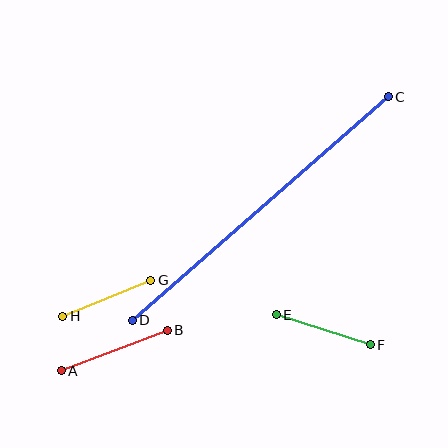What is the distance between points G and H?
The distance is approximately 95 pixels.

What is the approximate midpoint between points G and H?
The midpoint is at approximately (107, 298) pixels.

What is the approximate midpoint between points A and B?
The midpoint is at approximately (114, 350) pixels.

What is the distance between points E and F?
The distance is approximately 98 pixels.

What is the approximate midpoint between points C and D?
The midpoint is at approximately (260, 208) pixels.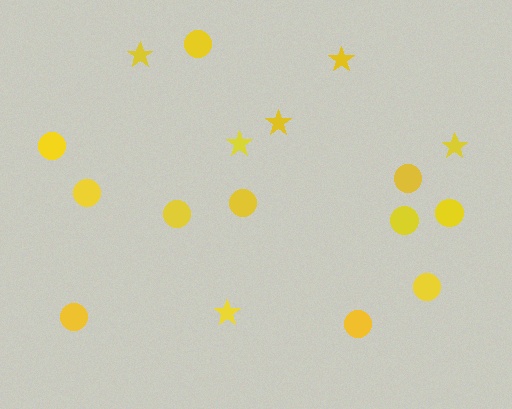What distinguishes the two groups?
There are 2 groups: one group of circles (11) and one group of stars (6).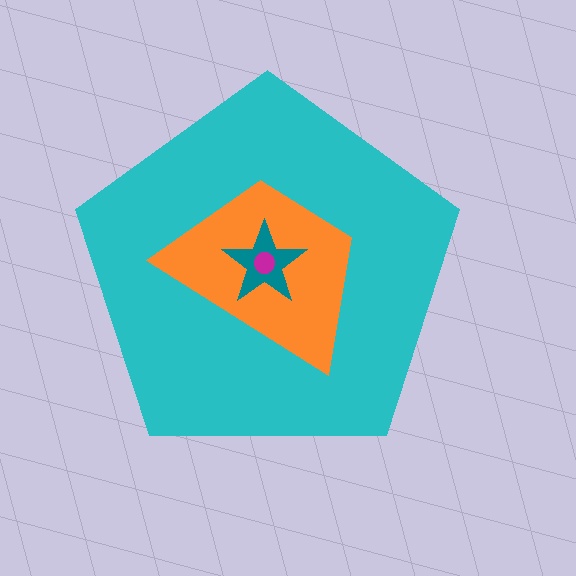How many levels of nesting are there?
4.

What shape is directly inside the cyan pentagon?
The orange trapezoid.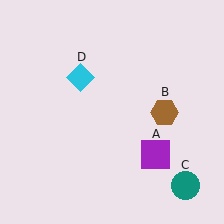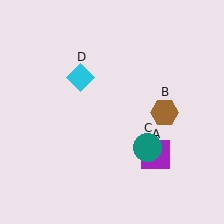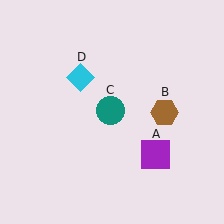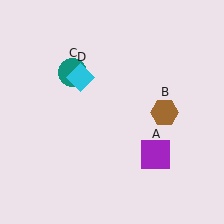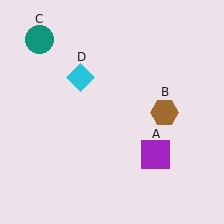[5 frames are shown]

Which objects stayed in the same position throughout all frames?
Purple square (object A) and brown hexagon (object B) and cyan diamond (object D) remained stationary.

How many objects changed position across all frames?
1 object changed position: teal circle (object C).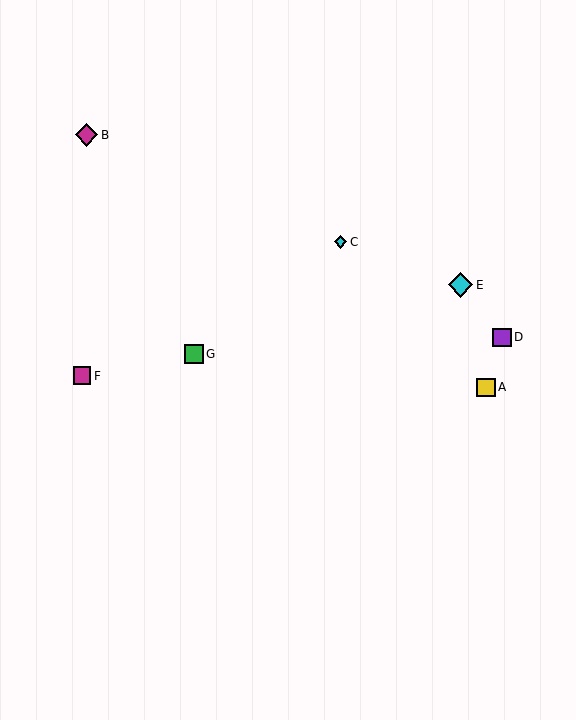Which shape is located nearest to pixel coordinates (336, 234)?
The cyan diamond (labeled C) at (340, 242) is nearest to that location.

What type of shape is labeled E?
Shape E is a cyan diamond.